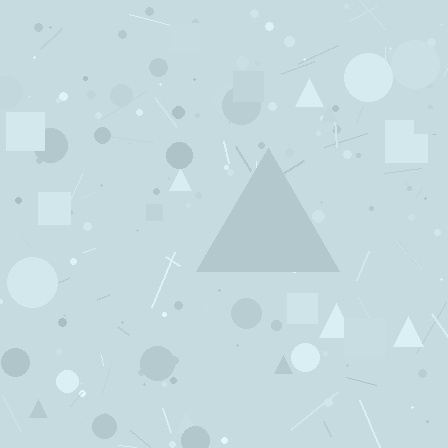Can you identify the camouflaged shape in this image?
The camouflaged shape is a triangle.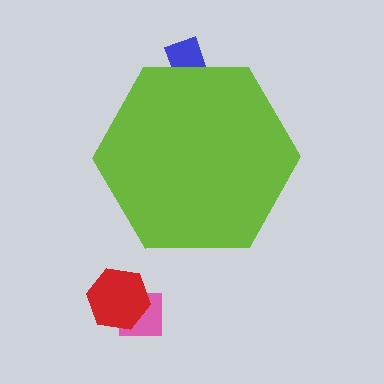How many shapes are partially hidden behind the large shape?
1 shape is partially hidden.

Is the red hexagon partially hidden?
No, the red hexagon is fully visible.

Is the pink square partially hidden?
No, the pink square is fully visible.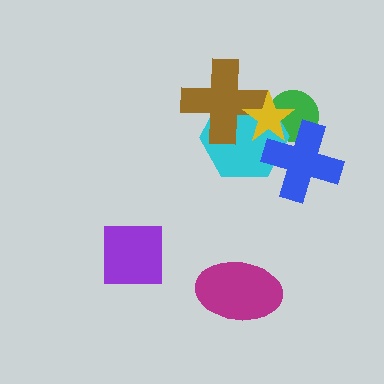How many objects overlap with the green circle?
3 objects overlap with the green circle.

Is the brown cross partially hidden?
Yes, it is partially covered by another shape.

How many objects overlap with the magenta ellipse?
0 objects overlap with the magenta ellipse.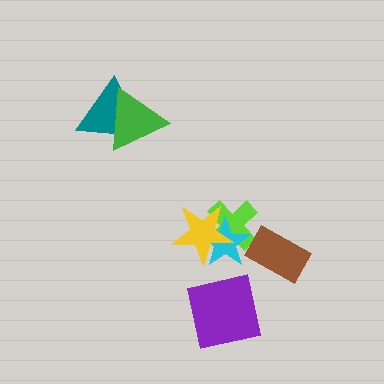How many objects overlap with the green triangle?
1 object overlaps with the green triangle.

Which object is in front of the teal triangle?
The green triangle is in front of the teal triangle.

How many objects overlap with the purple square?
0 objects overlap with the purple square.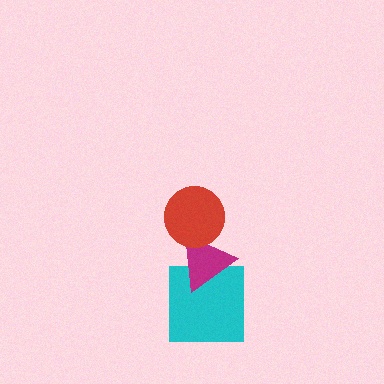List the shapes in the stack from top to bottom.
From top to bottom: the red circle, the magenta triangle, the cyan square.